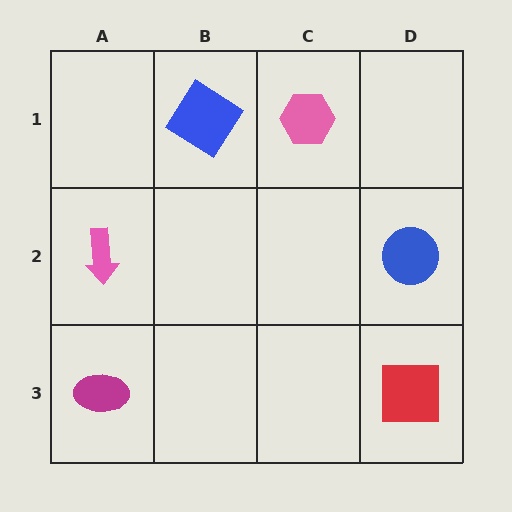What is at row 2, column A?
A pink arrow.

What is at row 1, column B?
A blue diamond.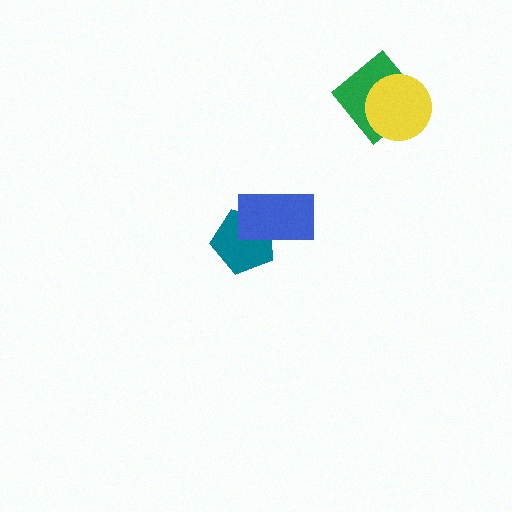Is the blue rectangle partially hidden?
No, no other shape covers it.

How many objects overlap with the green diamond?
1 object overlaps with the green diamond.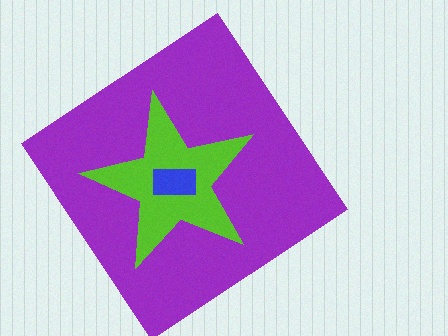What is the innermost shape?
The blue rectangle.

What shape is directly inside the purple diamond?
The lime star.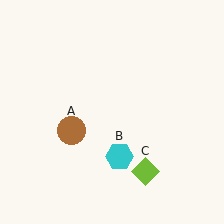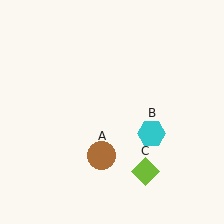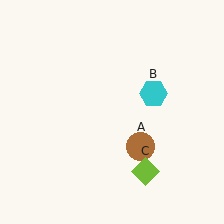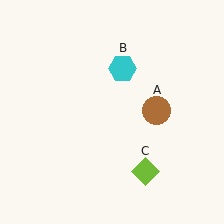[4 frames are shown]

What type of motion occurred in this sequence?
The brown circle (object A), cyan hexagon (object B) rotated counterclockwise around the center of the scene.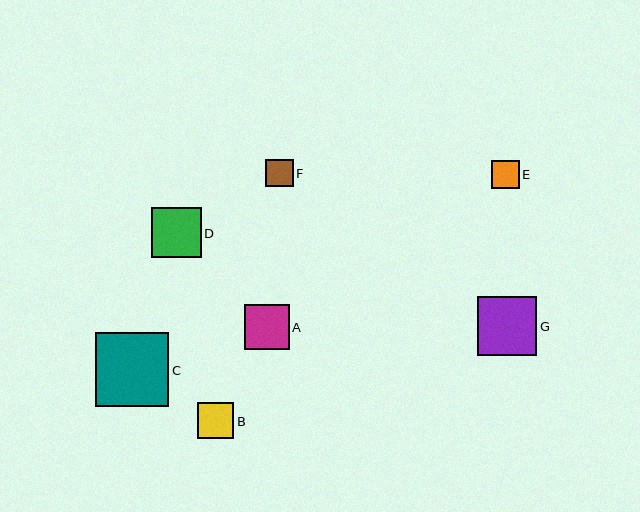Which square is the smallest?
Square E is the smallest with a size of approximately 28 pixels.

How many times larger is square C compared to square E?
Square C is approximately 2.7 times the size of square E.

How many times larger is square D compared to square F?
Square D is approximately 1.8 times the size of square F.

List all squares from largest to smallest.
From largest to smallest: C, G, D, A, B, F, E.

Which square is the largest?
Square C is the largest with a size of approximately 73 pixels.